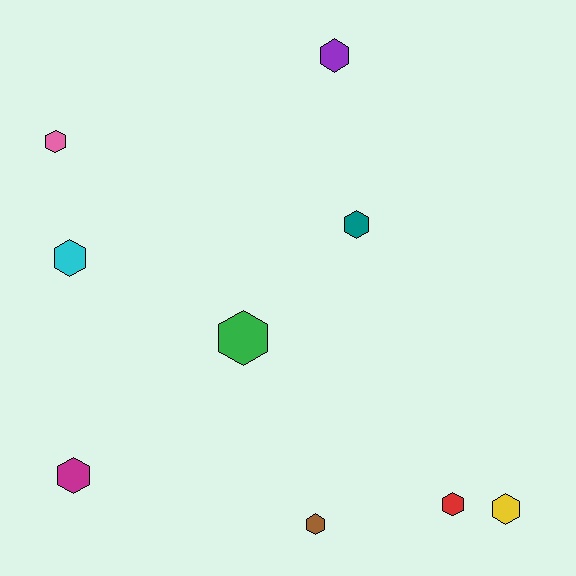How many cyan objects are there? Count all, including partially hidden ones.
There is 1 cyan object.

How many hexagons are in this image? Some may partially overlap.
There are 9 hexagons.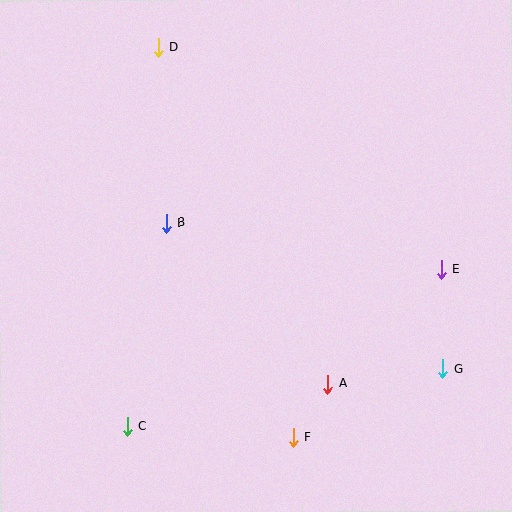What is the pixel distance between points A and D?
The distance between A and D is 377 pixels.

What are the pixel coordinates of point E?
Point E is at (441, 269).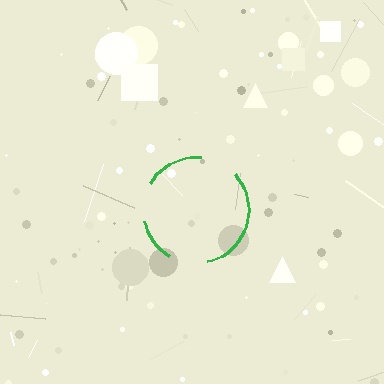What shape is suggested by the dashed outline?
The dashed outline suggests a circle.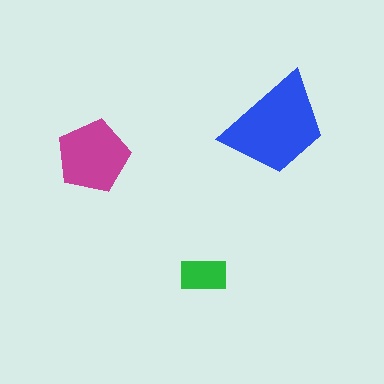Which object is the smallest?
The green rectangle.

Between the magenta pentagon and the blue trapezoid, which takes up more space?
The blue trapezoid.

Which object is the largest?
The blue trapezoid.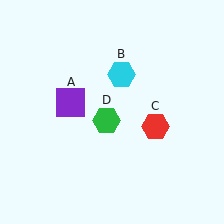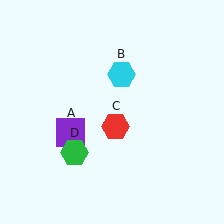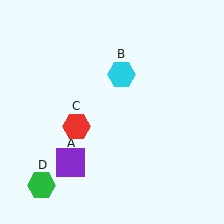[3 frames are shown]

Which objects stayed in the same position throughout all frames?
Cyan hexagon (object B) remained stationary.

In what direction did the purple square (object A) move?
The purple square (object A) moved down.